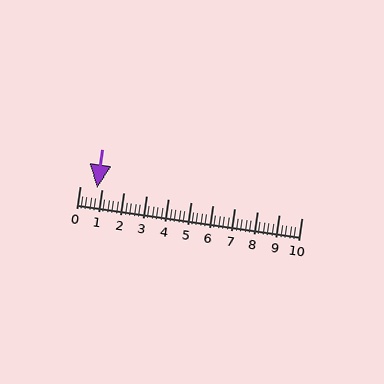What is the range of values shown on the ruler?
The ruler shows values from 0 to 10.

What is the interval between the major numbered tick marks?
The major tick marks are spaced 1 units apart.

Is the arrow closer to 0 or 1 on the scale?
The arrow is closer to 1.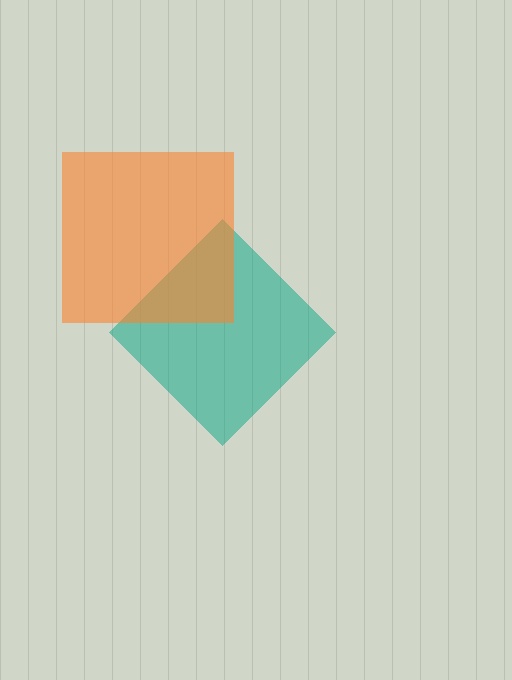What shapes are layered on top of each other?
The layered shapes are: a teal diamond, an orange square.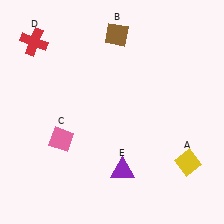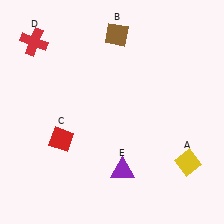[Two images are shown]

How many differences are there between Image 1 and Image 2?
There is 1 difference between the two images.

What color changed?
The diamond (C) changed from pink in Image 1 to red in Image 2.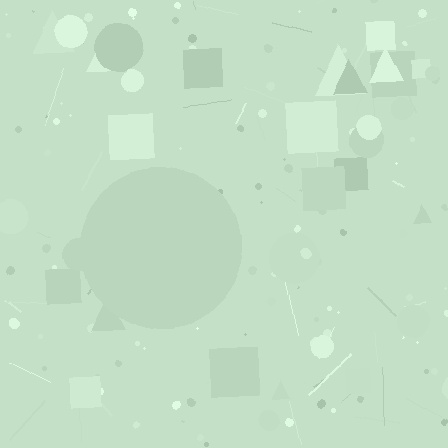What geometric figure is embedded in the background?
A circle is embedded in the background.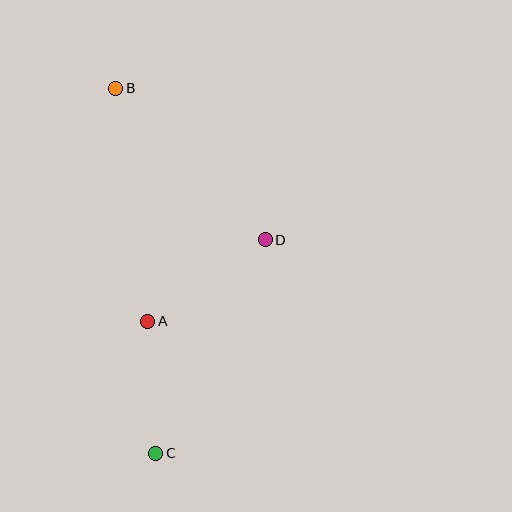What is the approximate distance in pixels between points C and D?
The distance between C and D is approximately 240 pixels.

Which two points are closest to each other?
Points A and C are closest to each other.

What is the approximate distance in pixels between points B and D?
The distance between B and D is approximately 213 pixels.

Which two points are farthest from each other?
Points B and C are farthest from each other.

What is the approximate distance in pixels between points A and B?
The distance between A and B is approximately 236 pixels.